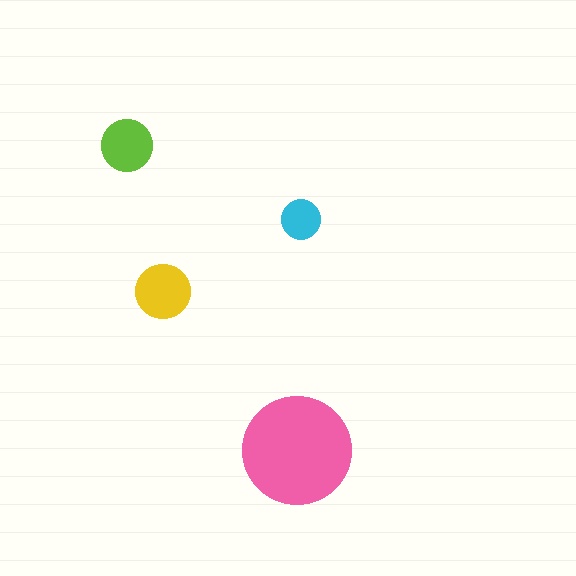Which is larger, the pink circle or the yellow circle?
The pink one.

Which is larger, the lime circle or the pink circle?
The pink one.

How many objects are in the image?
There are 4 objects in the image.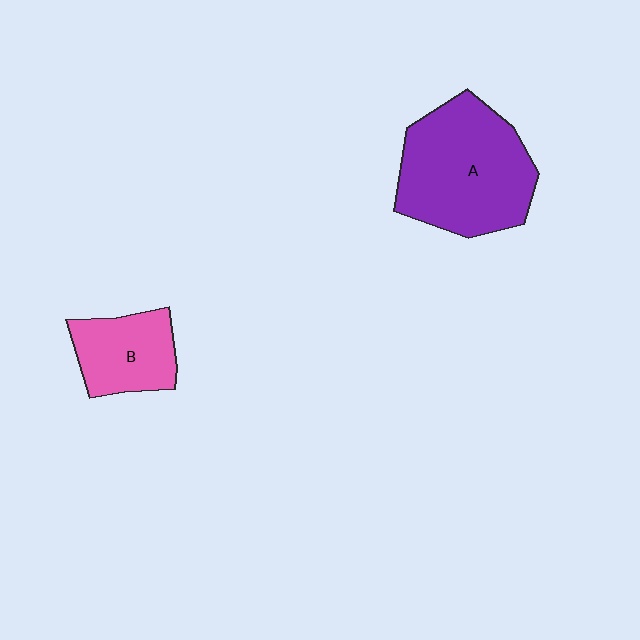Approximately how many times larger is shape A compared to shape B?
Approximately 2.0 times.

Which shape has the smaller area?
Shape B (pink).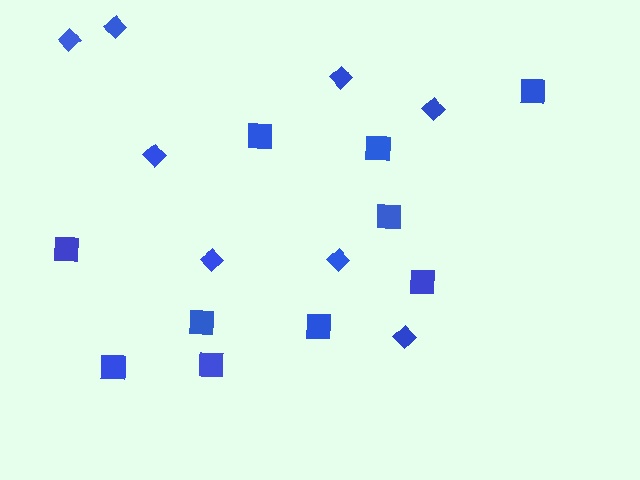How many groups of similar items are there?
There are 2 groups: one group of squares (10) and one group of diamonds (8).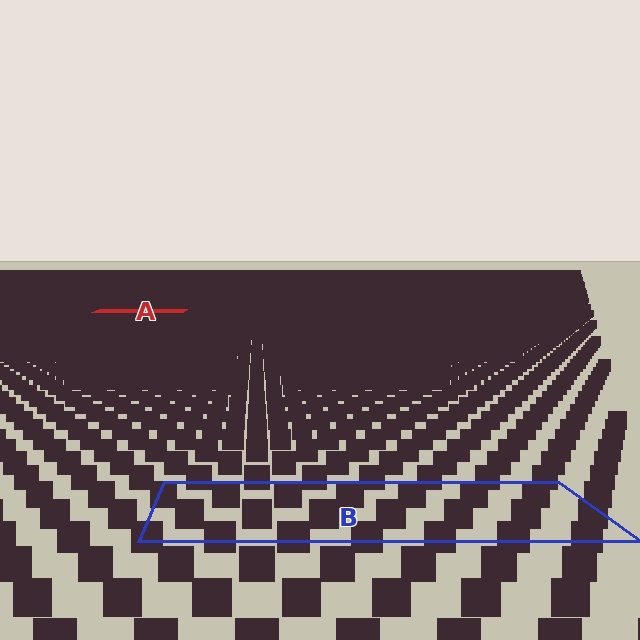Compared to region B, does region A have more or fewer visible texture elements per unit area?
Region A has more texture elements per unit area — they are packed more densely because it is farther away.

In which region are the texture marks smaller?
The texture marks are smaller in region A, because it is farther away.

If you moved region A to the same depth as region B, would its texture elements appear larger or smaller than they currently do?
They would appear larger. At a closer depth, the same texture elements are projected at a bigger on-screen size.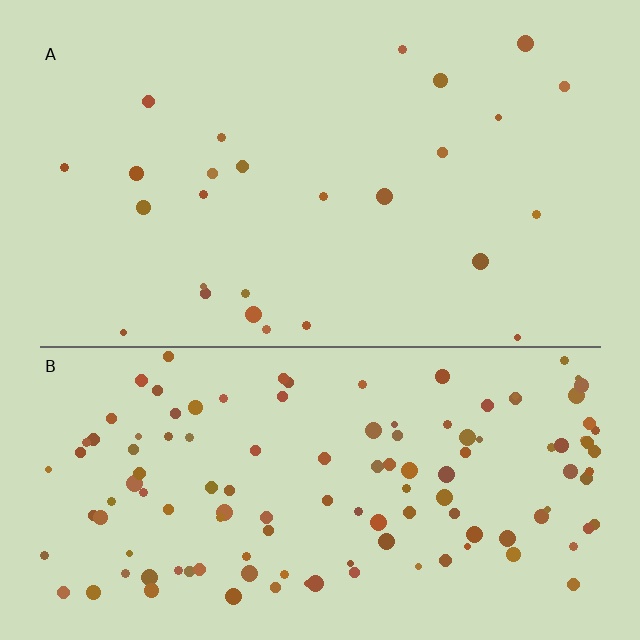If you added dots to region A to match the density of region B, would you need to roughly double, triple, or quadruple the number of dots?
Approximately quadruple.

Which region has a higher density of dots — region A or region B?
B (the bottom).